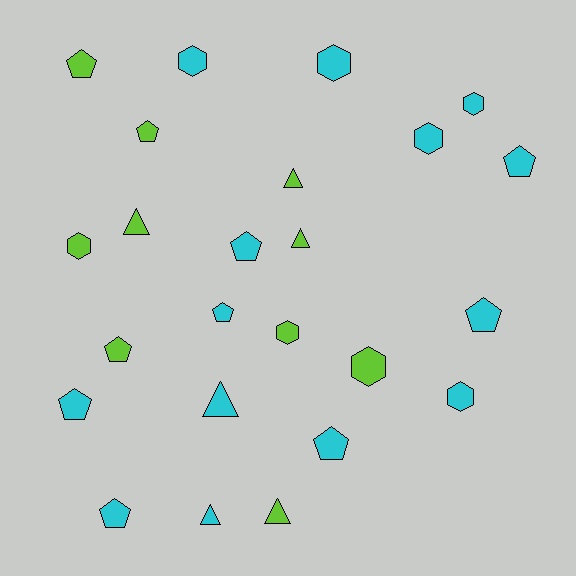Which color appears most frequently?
Cyan, with 14 objects.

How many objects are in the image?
There are 24 objects.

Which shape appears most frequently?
Pentagon, with 10 objects.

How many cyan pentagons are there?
There are 7 cyan pentagons.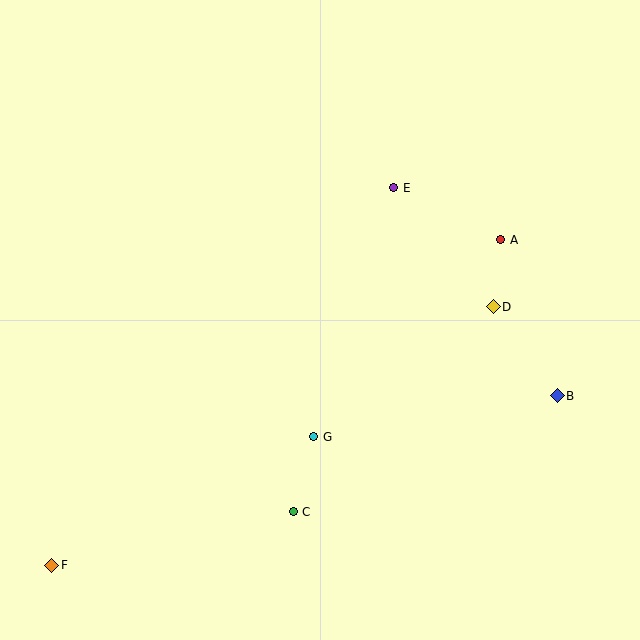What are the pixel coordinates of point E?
Point E is at (394, 188).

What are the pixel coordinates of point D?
Point D is at (493, 307).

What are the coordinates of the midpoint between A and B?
The midpoint between A and B is at (529, 318).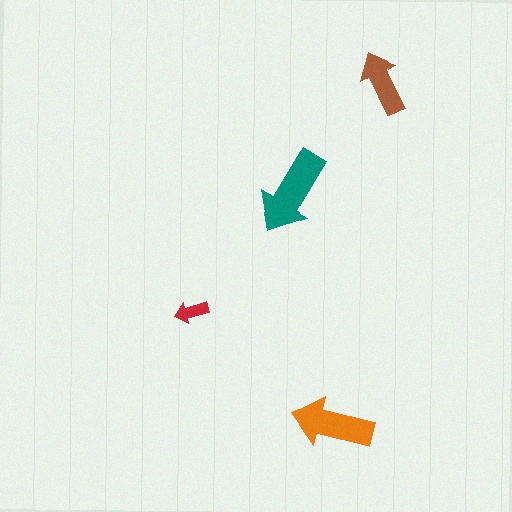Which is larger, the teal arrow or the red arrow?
The teal one.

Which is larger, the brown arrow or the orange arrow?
The orange one.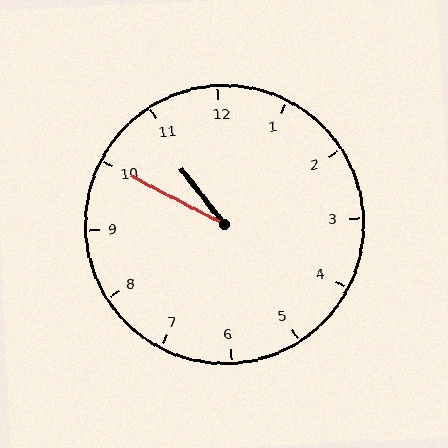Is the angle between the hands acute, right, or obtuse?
It is acute.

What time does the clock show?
10:50.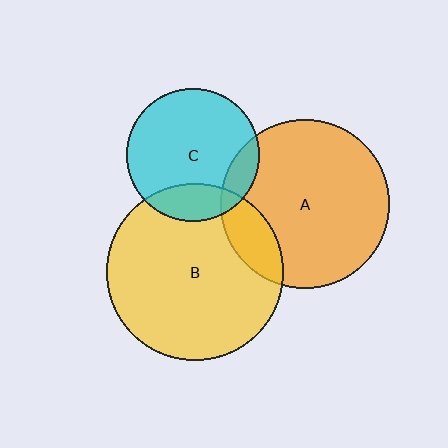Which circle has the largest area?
Circle B (yellow).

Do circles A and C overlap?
Yes.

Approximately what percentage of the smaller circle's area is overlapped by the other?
Approximately 15%.